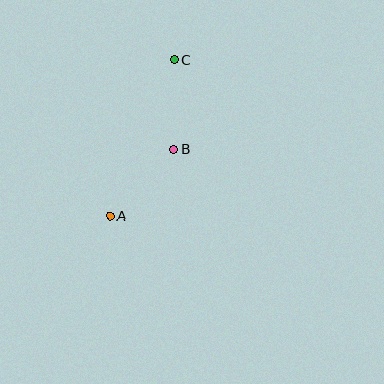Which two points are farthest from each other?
Points A and C are farthest from each other.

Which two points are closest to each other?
Points B and C are closest to each other.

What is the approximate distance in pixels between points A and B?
The distance between A and B is approximately 92 pixels.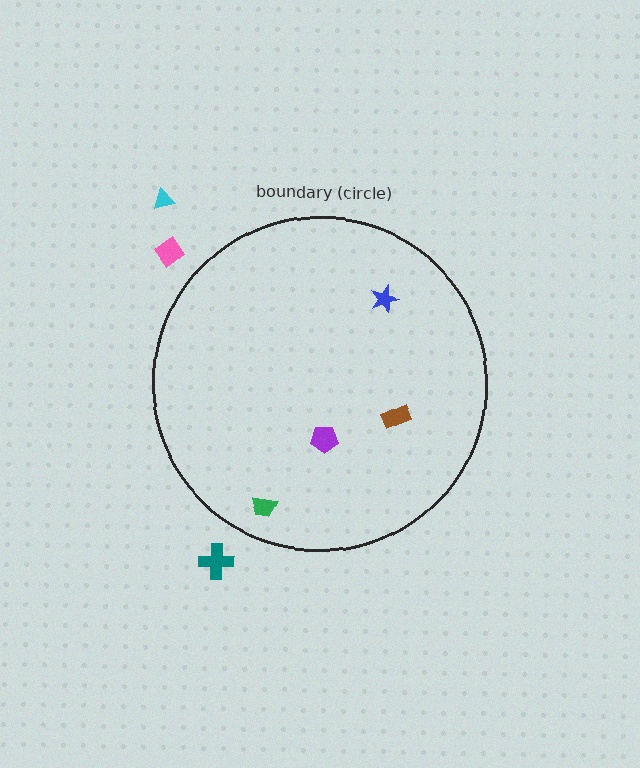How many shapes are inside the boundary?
4 inside, 3 outside.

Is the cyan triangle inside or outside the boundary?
Outside.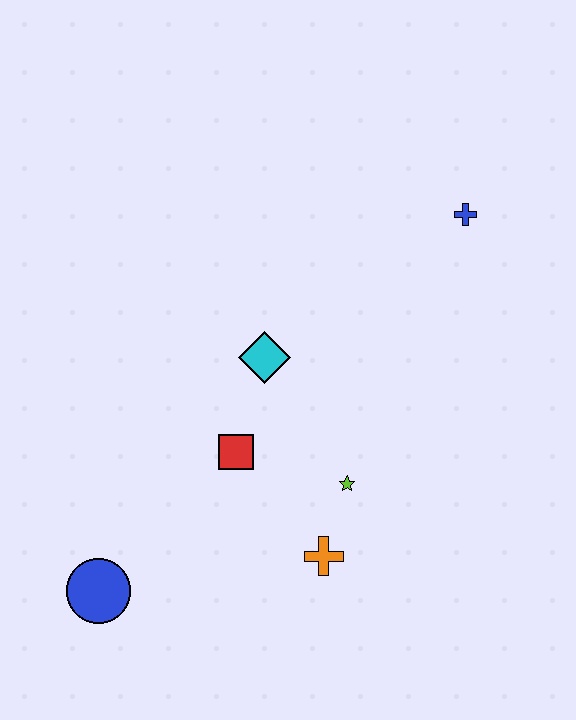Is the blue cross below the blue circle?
No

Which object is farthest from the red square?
The blue cross is farthest from the red square.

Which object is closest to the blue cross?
The cyan diamond is closest to the blue cross.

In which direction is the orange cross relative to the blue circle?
The orange cross is to the right of the blue circle.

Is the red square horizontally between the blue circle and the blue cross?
Yes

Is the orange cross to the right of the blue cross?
No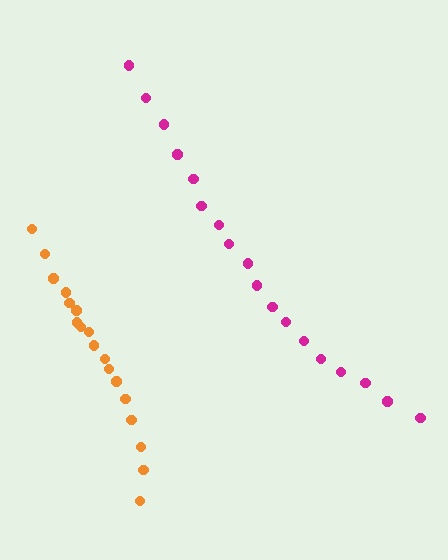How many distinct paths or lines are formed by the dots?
There are 2 distinct paths.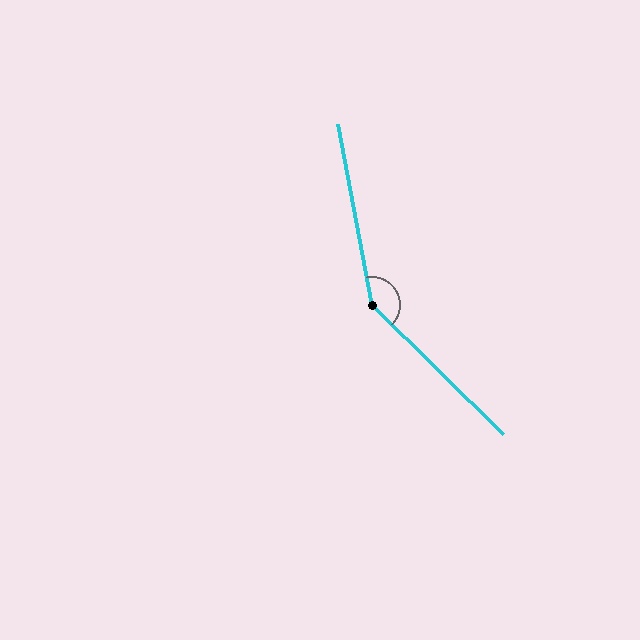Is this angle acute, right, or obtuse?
It is obtuse.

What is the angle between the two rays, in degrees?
Approximately 145 degrees.